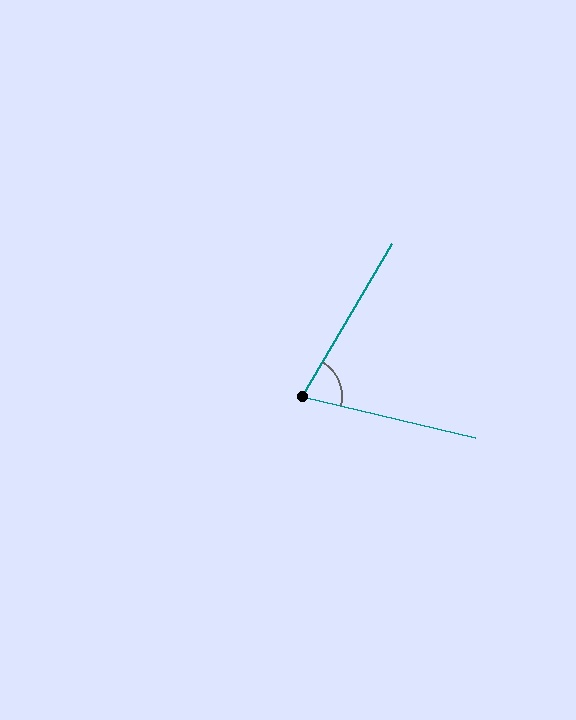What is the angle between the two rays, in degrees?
Approximately 73 degrees.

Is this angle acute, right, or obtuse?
It is acute.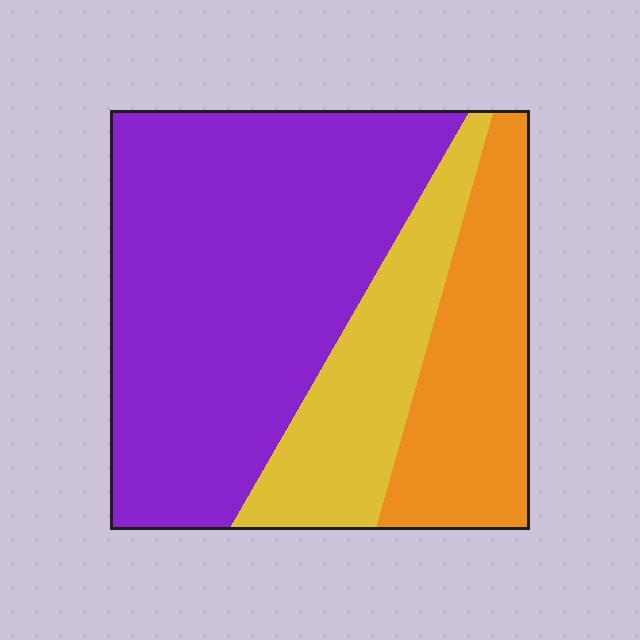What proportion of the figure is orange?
Orange takes up about one quarter (1/4) of the figure.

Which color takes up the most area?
Purple, at roughly 55%.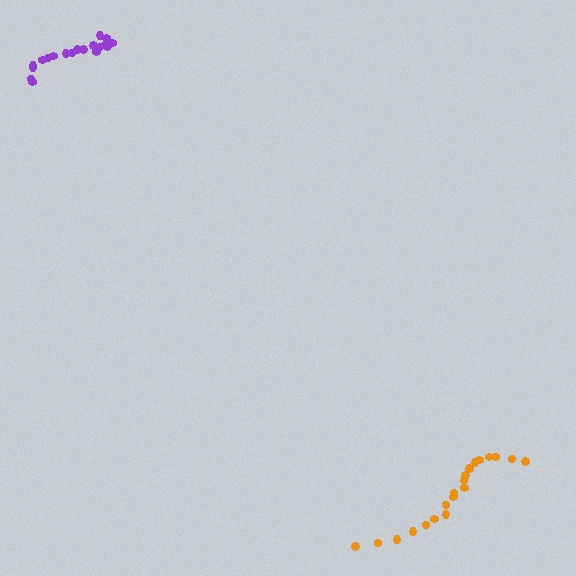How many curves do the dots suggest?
There are 2 distinct paths.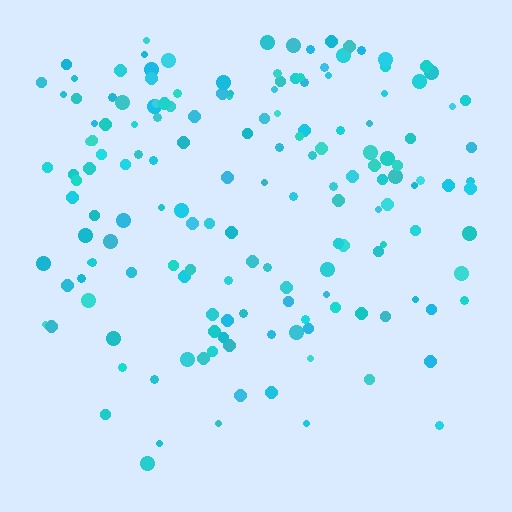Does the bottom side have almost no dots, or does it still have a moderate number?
Still a moderate number, just noticeably fewer than the top.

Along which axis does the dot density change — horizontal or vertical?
Vertical.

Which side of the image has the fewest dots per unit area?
The bottom.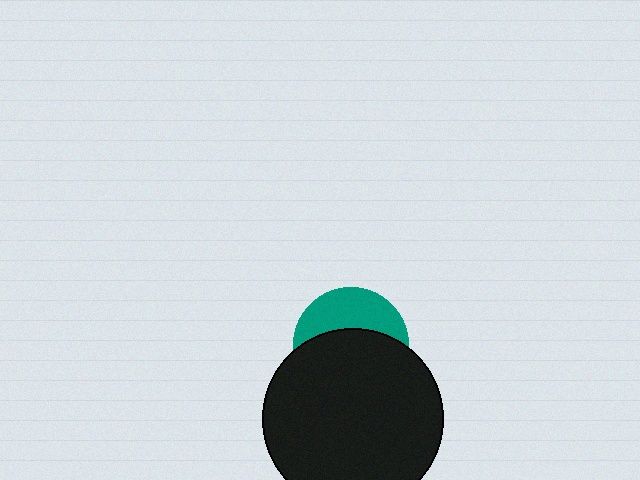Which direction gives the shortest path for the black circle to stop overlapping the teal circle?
Moving down gives the shortest separation.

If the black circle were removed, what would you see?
You would see the complete teal circle.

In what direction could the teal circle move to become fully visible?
The teal circle could move up. That would shift it out from behind the black circle entirely.